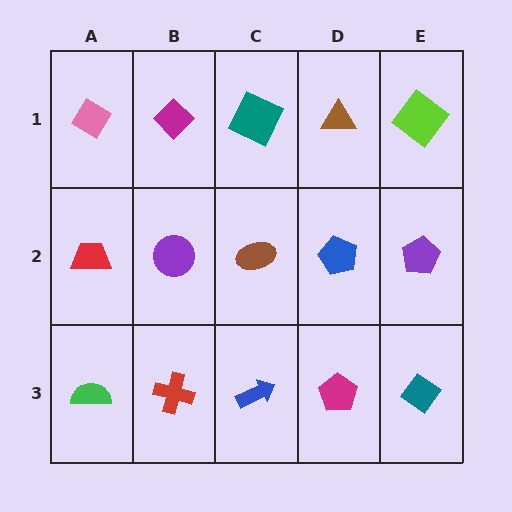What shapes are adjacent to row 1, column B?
A purple circle (row 2, column B), a pink diamond (row 1, column A), a teal square (row 1, column C).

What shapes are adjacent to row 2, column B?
A magenta diamond (row 1, column B), a red cross (row 3, column B), a red trapezoid (row 2, column A), a brown ellipse (row 2, column C).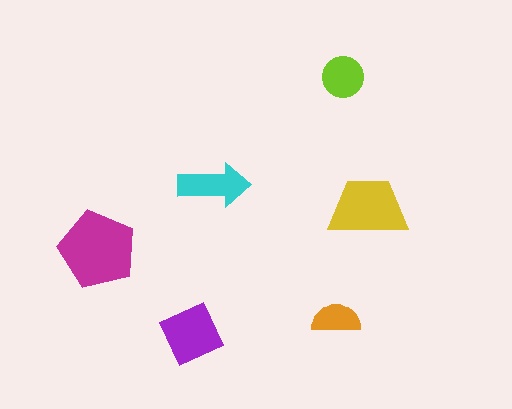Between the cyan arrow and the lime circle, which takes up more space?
The cyan arrow.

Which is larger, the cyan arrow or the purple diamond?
The purple diamond.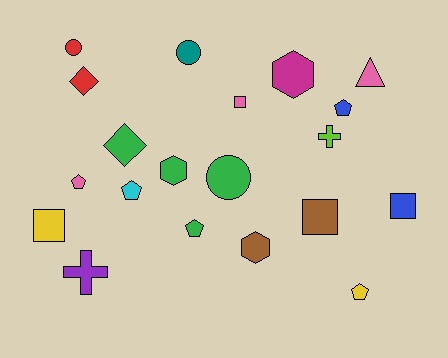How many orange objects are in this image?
There are no orange objects.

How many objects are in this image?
There are 20 objects.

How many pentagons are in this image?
There are 5 pentagons.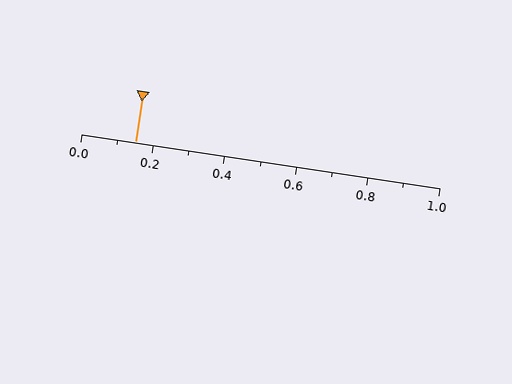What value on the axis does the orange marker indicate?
The marker indicates approximately 0.15.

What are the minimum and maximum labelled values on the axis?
The axis runs from 0.0 to 1.0.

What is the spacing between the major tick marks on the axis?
The major ticks are spaced 0.2 apart.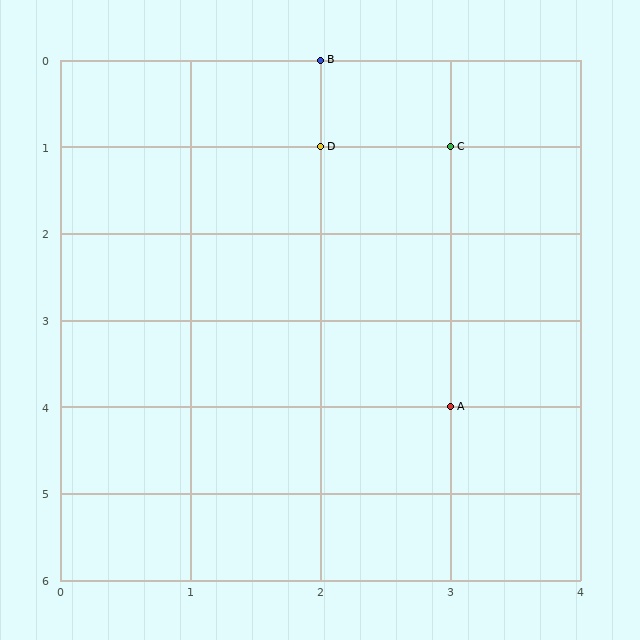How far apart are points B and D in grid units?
Points B and D are 1 row apart.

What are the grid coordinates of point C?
Point C is at grid coordinates (3, 1).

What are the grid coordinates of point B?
Point B is at grid coordinates (2, 0).